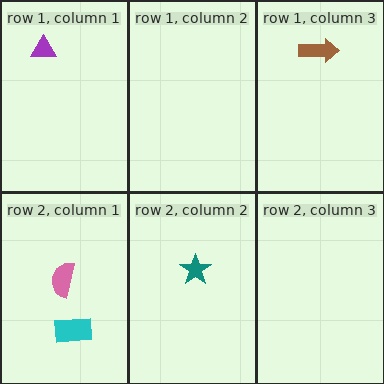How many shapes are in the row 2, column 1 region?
2.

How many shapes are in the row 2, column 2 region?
1.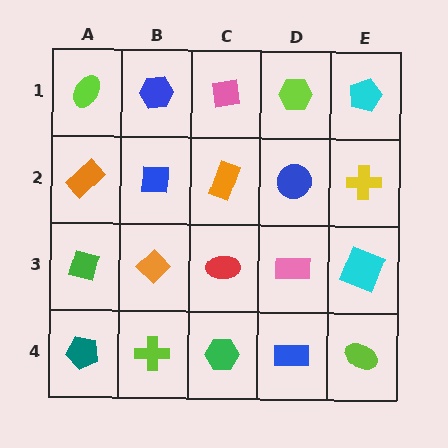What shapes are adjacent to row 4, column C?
A red ellipse (row 3, column C), a lime cross (row 4, column B), a blue rectangle (row 4, column D).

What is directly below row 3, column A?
A teal pentagon.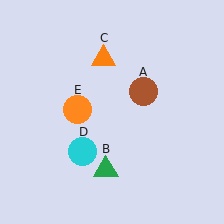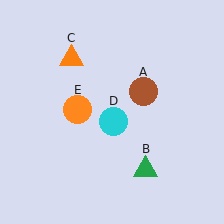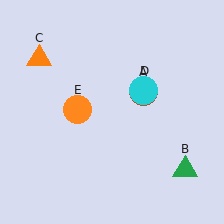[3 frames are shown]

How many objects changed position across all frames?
3 objects changed position: green triangle (object B), orange triangle (object C), cyan circle (object D).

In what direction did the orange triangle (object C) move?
The orange triangle (object C) moved left.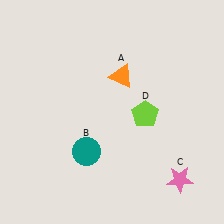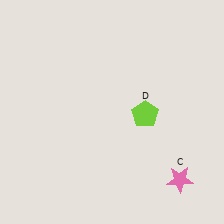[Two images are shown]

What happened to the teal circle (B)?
The teal circle (B) was removed in Image 2. It was in the bottom-left area of Image 1.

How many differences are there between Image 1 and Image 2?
There are 2 differences between the two images.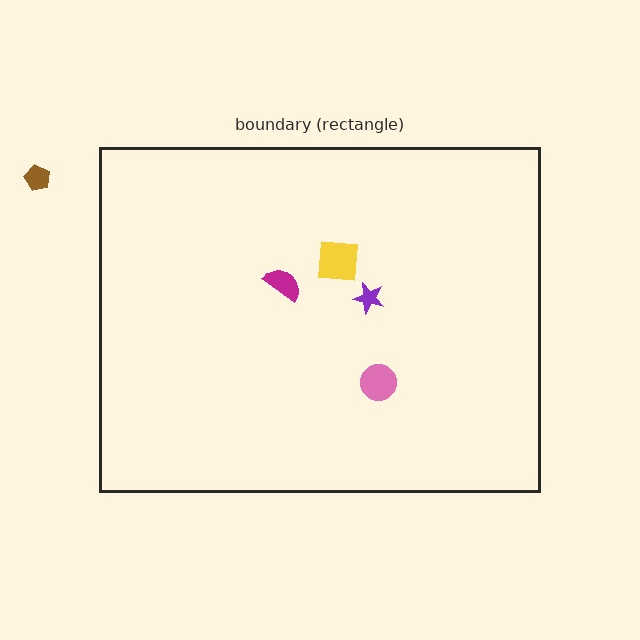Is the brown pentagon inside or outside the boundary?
Outside.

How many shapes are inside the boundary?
4 inside, 1 outside.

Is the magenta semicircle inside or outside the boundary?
Inside.